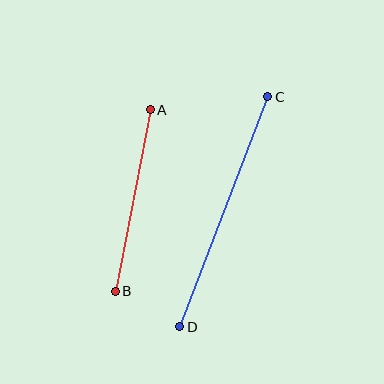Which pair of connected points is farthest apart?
Points C and D are farthest apart.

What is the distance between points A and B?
The distance is approximately 184 pixels.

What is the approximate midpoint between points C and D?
The midpoint is at approximately (224, 212) pixels.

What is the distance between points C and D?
The distance is approximately 246 pixels.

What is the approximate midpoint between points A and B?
The midpoint is at approximately (133, 200) pixels.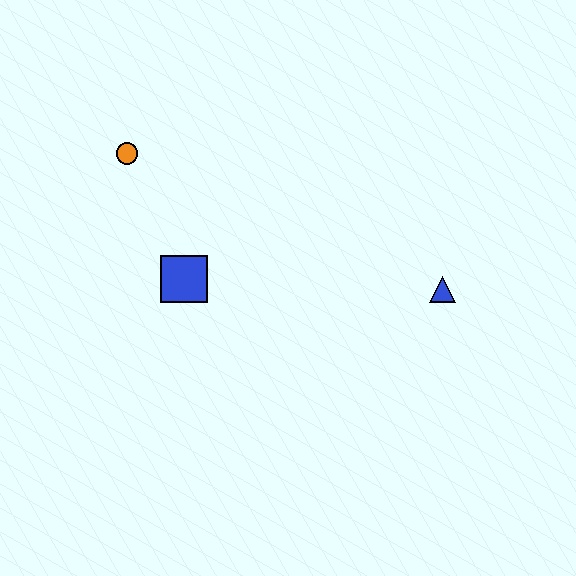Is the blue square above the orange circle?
No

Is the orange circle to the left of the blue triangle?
Yes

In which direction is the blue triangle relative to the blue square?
The blue triangle is to the right of the blue square.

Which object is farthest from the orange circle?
The blue triangle is farthest from the orange circle.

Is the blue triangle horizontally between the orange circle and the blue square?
No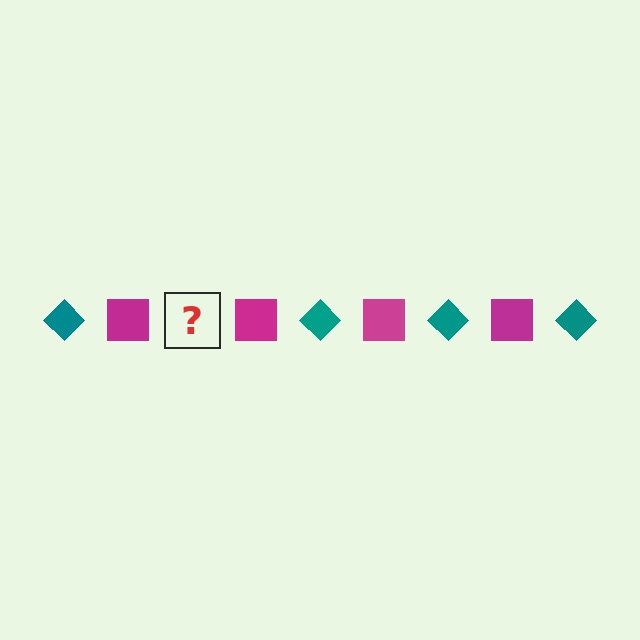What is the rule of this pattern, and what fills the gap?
The rule is that the pattern alternates between teal diamond and magenta square. The gap should be filled with a teal diamond.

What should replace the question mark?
The question mark should be replaced with a teal diamond.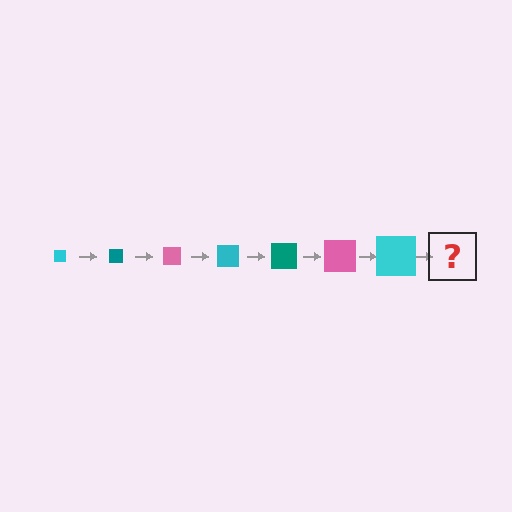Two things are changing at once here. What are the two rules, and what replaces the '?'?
The two rules are that the square grows larger each step and the color cycles through cyan, teal, and pink. The '?' should be a teal square, larger than the previous one.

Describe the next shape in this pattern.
It should be a teal square, larger than the previous one.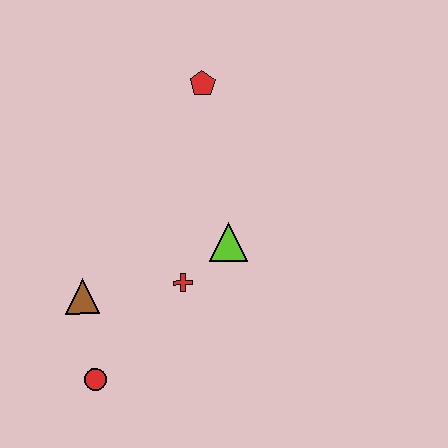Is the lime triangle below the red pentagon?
Yes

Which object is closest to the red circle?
The brown triangle is closest to the red circle.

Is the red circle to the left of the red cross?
Yes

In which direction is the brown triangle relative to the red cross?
The brown triangle is to the left of the red cross.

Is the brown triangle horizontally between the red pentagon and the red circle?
No